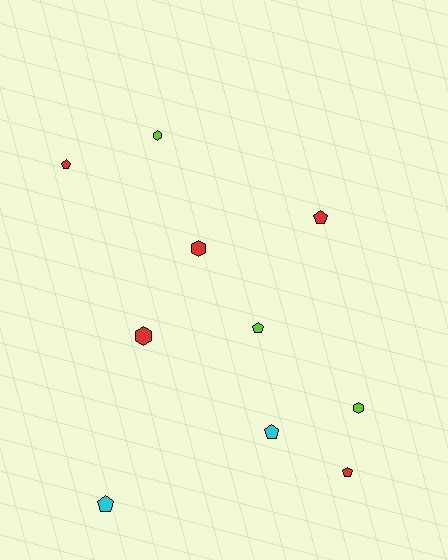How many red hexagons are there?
There are 2 red hexagons.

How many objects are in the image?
There are 10 objects.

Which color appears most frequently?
Red, with 5 objects.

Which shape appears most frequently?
Pentagon, with 6 objects.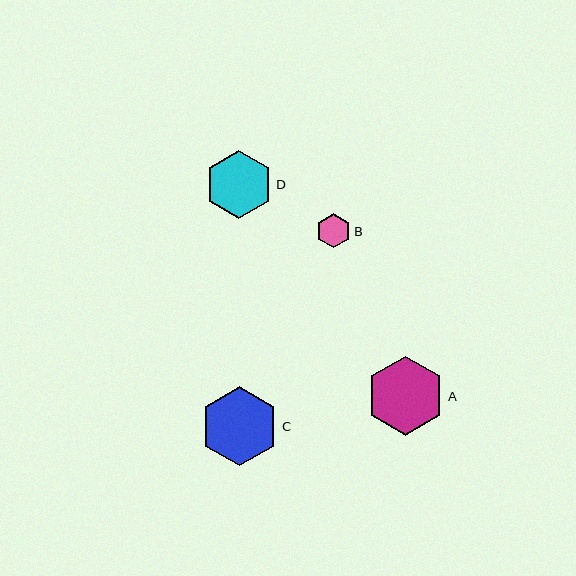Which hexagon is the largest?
Hexagon C is the largest with a size of approximately 79 pixels.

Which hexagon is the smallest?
Hexagon B is the smallest with a size of approximately 34 pixels.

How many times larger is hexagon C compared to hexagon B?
Hexagon C is approximately 2.3 times the size of hexagon B.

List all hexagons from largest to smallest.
From largest to smallest: C, A, D, B.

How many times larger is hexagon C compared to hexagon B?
Hexagon C is approximately 2.3 times the size of hexagon B.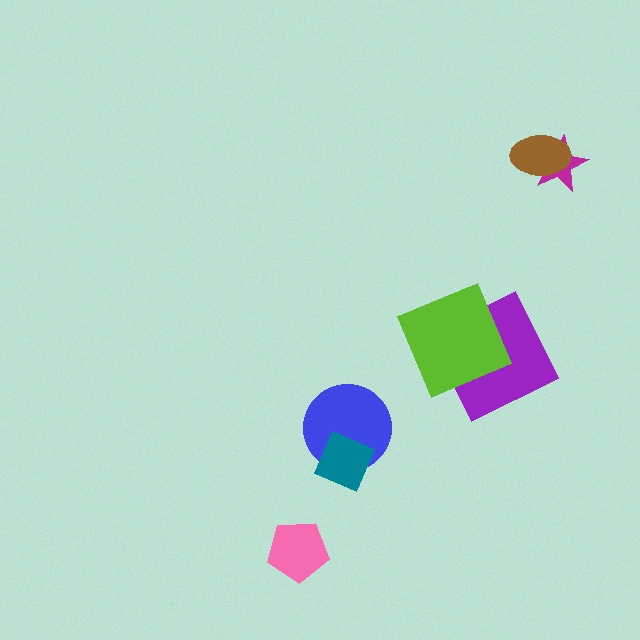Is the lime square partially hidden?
No, no other shape covers it.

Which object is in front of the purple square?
The lime square is in front of the purple square.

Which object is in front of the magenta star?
The brown ellipse is in front of the magenta star.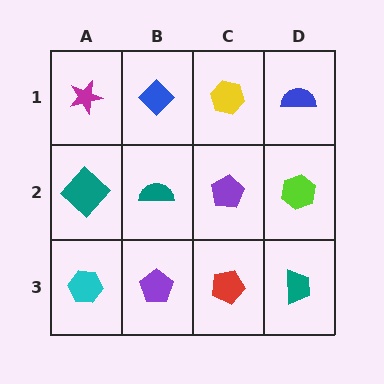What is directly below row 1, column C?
A purple pentagon.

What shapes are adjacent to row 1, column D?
A lime hexagon (row 2, column D), a yellow hexagon (row 1, column C).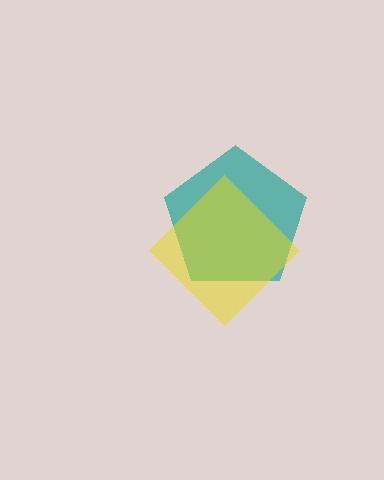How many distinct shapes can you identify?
There are 2 distinct shapes: a teal pentagon, a yellow diamond.